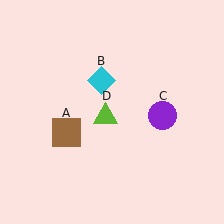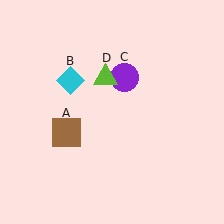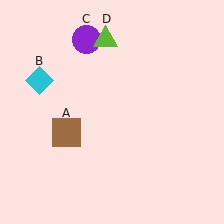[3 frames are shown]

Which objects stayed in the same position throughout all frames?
Brown square (object A) remained stationary.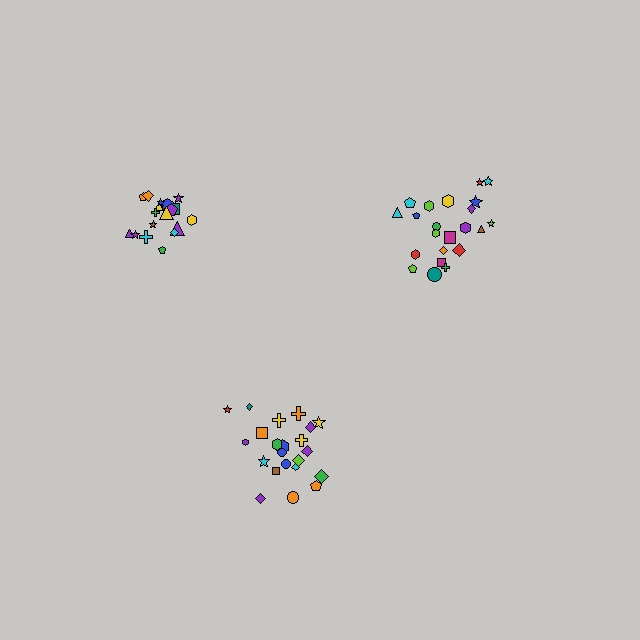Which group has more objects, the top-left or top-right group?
The top-right group.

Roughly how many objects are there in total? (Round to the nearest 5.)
Roughly 60 objects in total.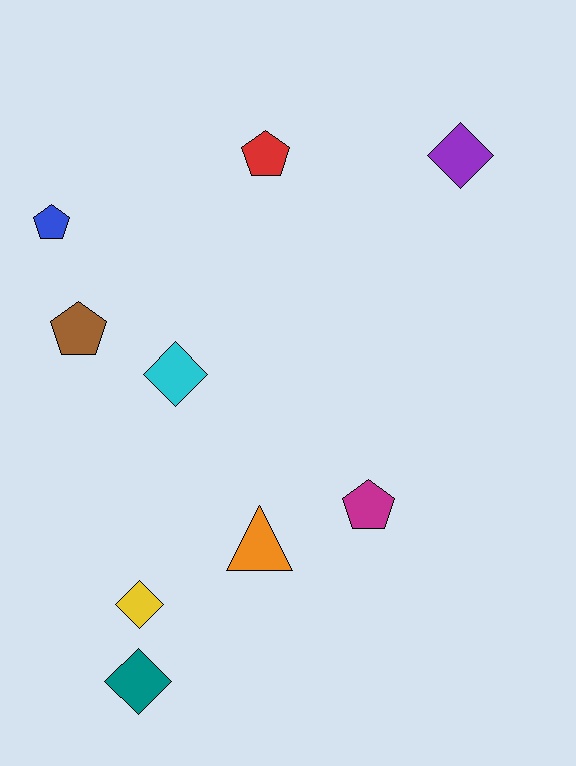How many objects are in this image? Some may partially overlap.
There are 9 objects.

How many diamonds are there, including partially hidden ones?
There are 4 diamonds.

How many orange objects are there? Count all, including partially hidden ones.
There is 1 orange object.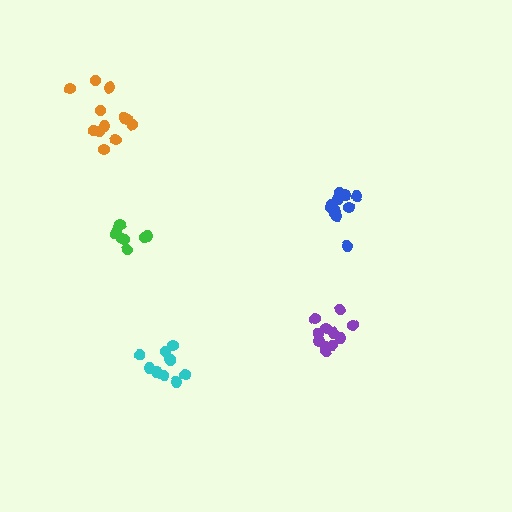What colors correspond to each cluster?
The clusters are colored: purple, green, cyan, blue, orange.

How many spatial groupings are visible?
There are 5 spatial groupings.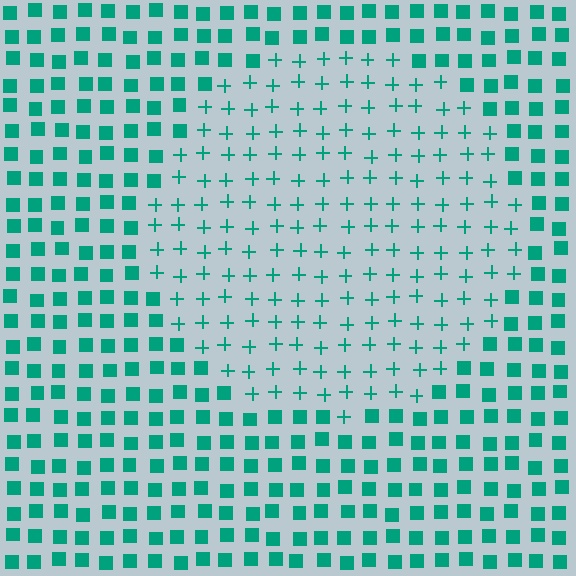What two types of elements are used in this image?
The image uses plus signs inside the circle region and squares outside it.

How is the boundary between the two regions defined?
The boundary is defined by a change in element shape: plus signs inside vs. squares outside. All elements share the same color and spacing.